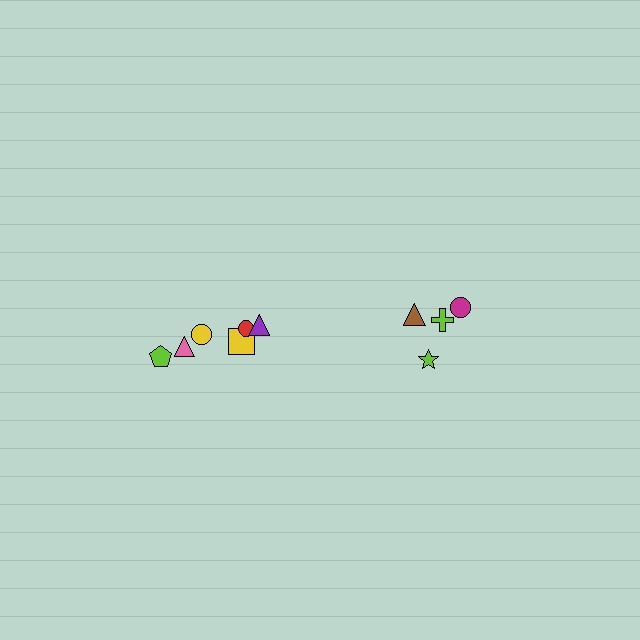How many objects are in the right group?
There are 4 objects.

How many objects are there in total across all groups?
There are 10 objects.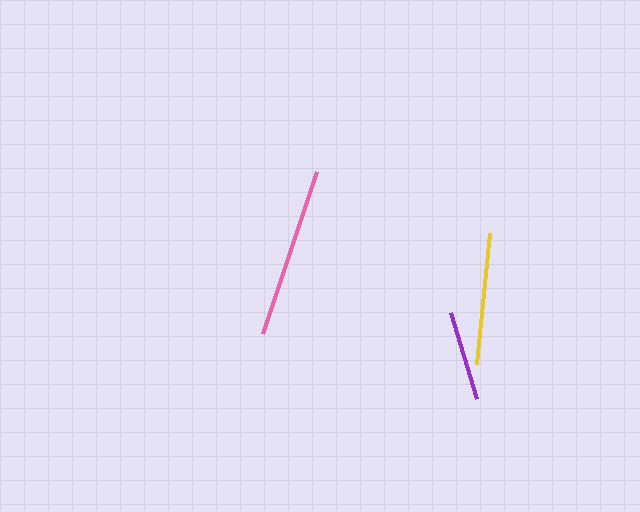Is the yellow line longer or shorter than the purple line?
The yellow line is longer than the purple line.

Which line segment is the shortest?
The purple line is the shortest at approximately 90 pixels.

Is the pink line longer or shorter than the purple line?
The pink line is longer than the purple line.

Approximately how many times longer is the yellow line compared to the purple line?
The yellow line is approximately 1.5 times the length of the purple line.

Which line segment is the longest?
The pink line is the longest at approximately 170 pixels.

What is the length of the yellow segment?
The yellow segment is approximately 132 pixels long.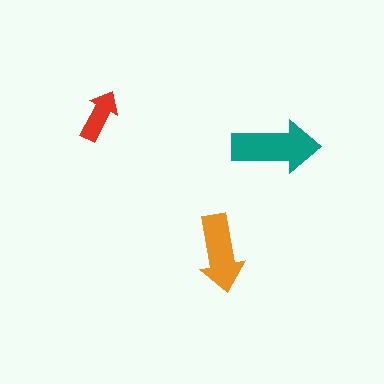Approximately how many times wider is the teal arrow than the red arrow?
About 1.5 times wider.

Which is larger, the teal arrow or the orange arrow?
The teal one.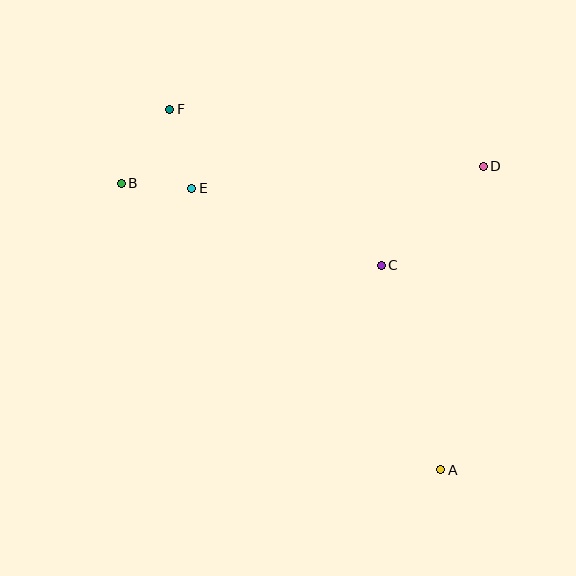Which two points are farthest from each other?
Points A and F are farthest from each other.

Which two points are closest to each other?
Points B and E are closest to each other.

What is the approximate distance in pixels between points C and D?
The distance between C and D is approximately 142 pixels.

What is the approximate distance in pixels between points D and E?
The distance between D and E is approximately 292 pixels.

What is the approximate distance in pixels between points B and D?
The distance between B and D is approximately 362 pixels.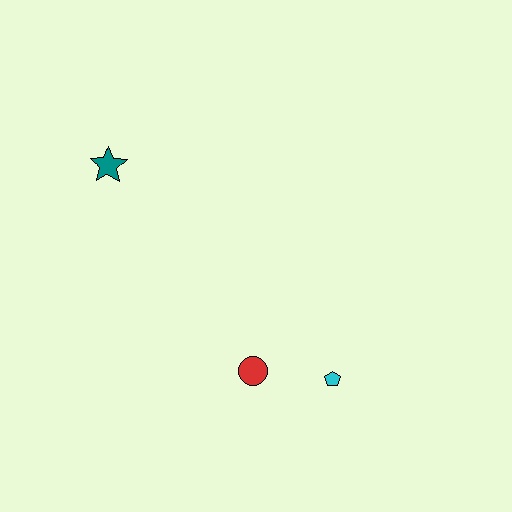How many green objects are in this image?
There are no green objects.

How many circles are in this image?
There is 1 circle.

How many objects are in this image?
There are 3 objects.